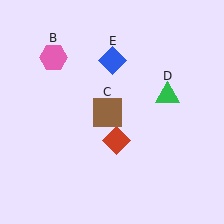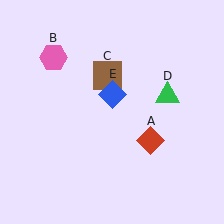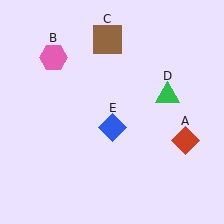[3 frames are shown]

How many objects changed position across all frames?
3 objects changed position: red diamond (object A), brown square (object C), blue diamond (object E).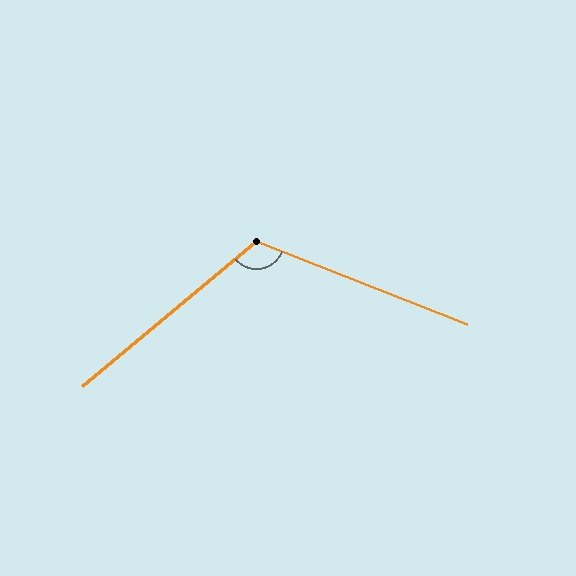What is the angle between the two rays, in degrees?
Approximately 119 degrees.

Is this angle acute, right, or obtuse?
It is obtuse.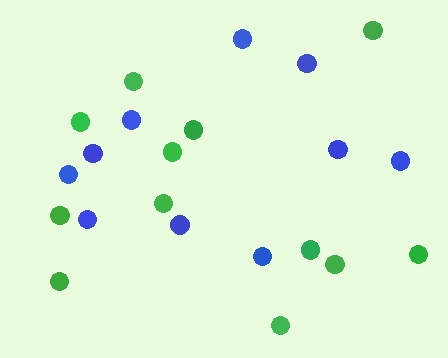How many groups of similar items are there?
There are 2 groups: one group of green circles (12) and one group of blue circles (10).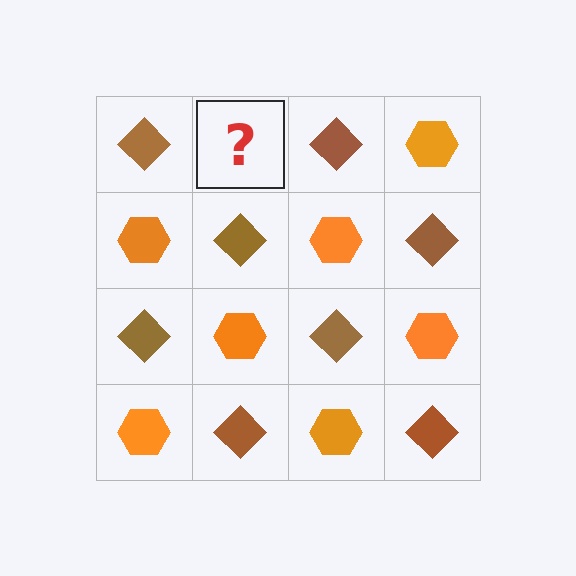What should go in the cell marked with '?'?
The missing cell should contain an orange hexagon.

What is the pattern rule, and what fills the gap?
The rule is that it alternates brown diamond and orange hexagon in a checkerboard pattern. The gap should be filled with an orange hexagon.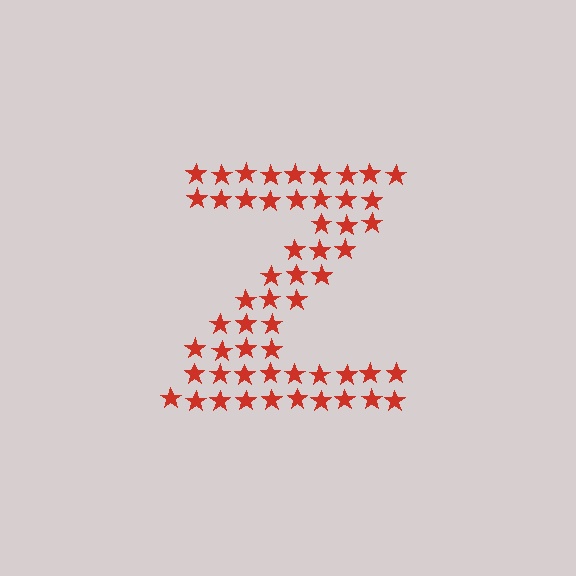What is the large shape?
The large shape is the letter Z.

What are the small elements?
The small elements are stars.